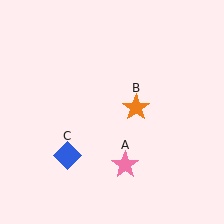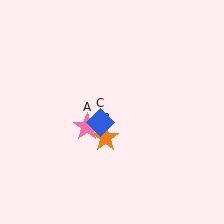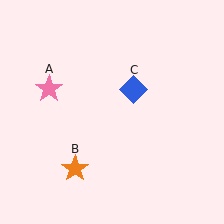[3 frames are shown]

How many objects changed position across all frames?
3 objects changed position: pink star (object A), orange star (object B), blue diamond (object C).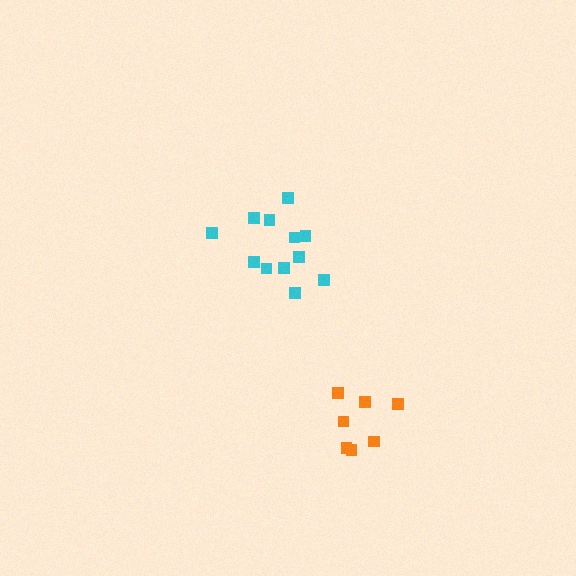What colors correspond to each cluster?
The clusters are colored: cyan, orange.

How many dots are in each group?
Group 1: 12 dots, Group 2: 7 dots (19 total).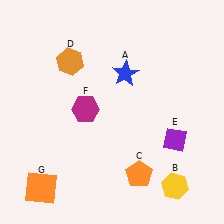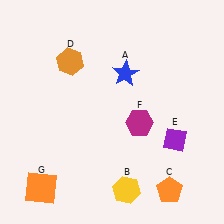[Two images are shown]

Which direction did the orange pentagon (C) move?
The orange pentagon (C) moved right.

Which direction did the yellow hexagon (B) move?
The yellow hexagon (B) moved left.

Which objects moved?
The objects that moved are: the yellow hexagon (B), the orange pentagon (C), the magenta hexagon (F).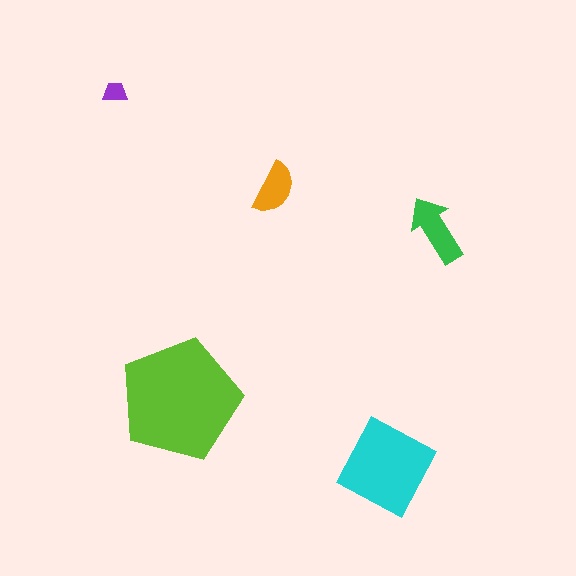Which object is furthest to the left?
The purple trapezoid is leftmost.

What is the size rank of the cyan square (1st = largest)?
2nd.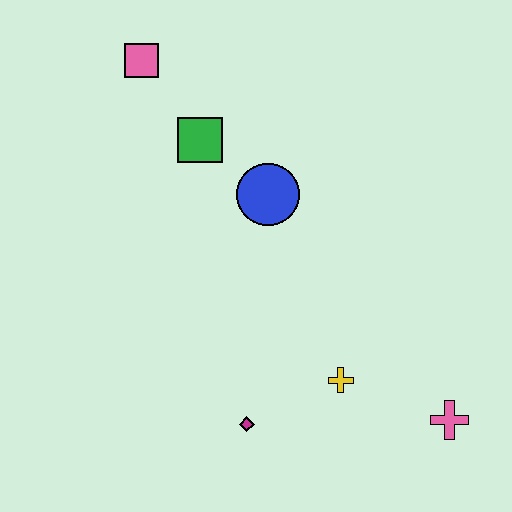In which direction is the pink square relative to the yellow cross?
The pink square is above the yellow cross.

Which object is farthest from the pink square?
The pink cross is farthest from the pink square.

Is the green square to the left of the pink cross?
Yes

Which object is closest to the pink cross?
The yellow cross is closest to the pink cross.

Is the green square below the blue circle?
No